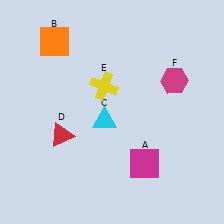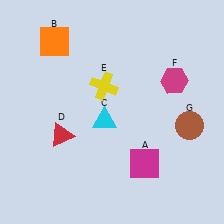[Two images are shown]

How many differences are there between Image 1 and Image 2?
There is 1 difference between the two images.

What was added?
A brown circle (G) was added in Image 2.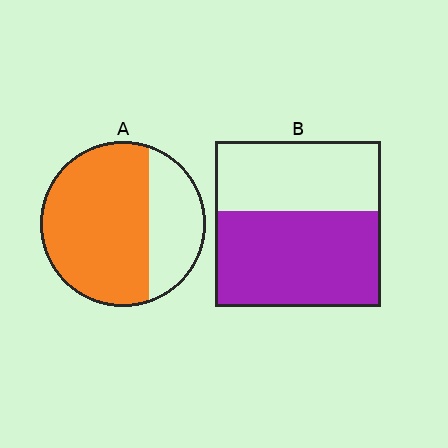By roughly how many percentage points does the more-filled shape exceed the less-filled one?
By roughly 10 percentage points (A over B).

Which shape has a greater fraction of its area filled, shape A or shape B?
Shape A.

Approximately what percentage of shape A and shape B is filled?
A is approximately 70% and B is approximately 60%.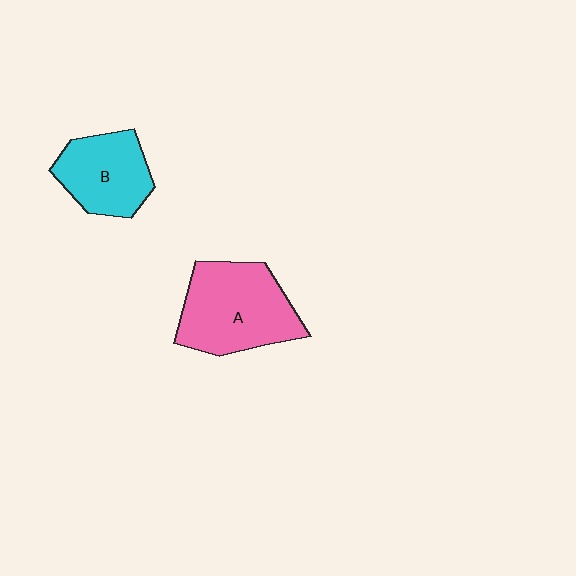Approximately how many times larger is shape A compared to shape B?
Approximately 1.4 times.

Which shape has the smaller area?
Shape B (cyan).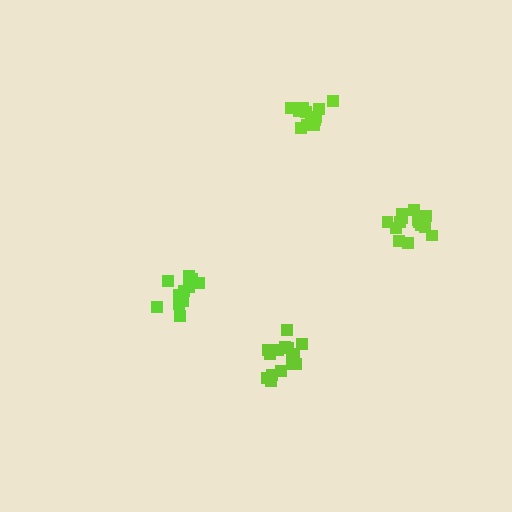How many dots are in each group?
Group 1: 11 dots, Group 2: 12 dots, Group 3: 15 dots, Group 4: 14 dots (52 total).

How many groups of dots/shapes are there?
There are 4 groups.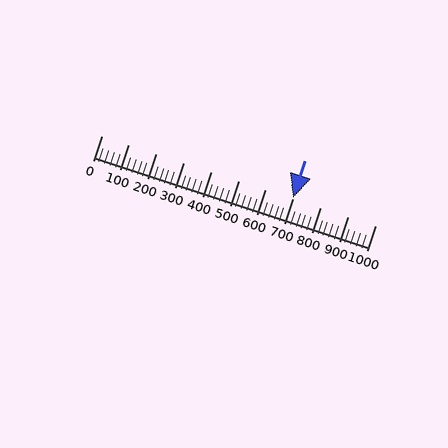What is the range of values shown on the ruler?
The ruler shows values from 0 to 1000.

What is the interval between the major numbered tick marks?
The major tick marks are spaced 100 units apart.